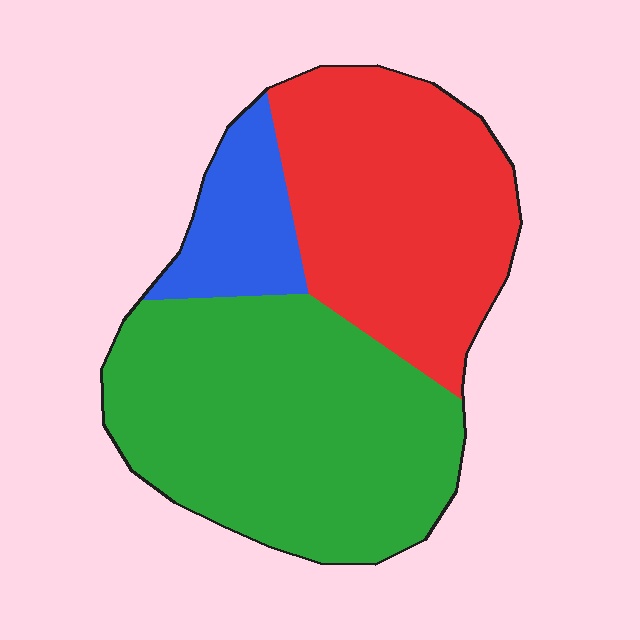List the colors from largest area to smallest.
From largest to smallest: green, red, blue.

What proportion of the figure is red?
Red covers roughly 40% of the figure.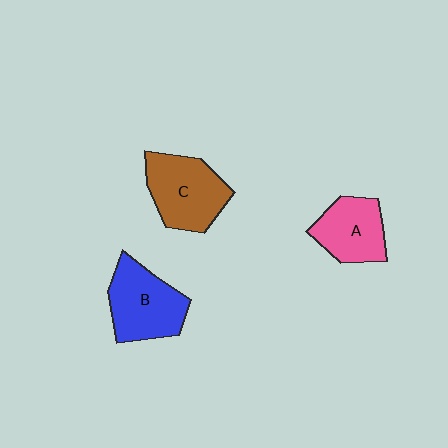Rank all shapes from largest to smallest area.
From largest to smallest: C (brown), B (blue), A (pink).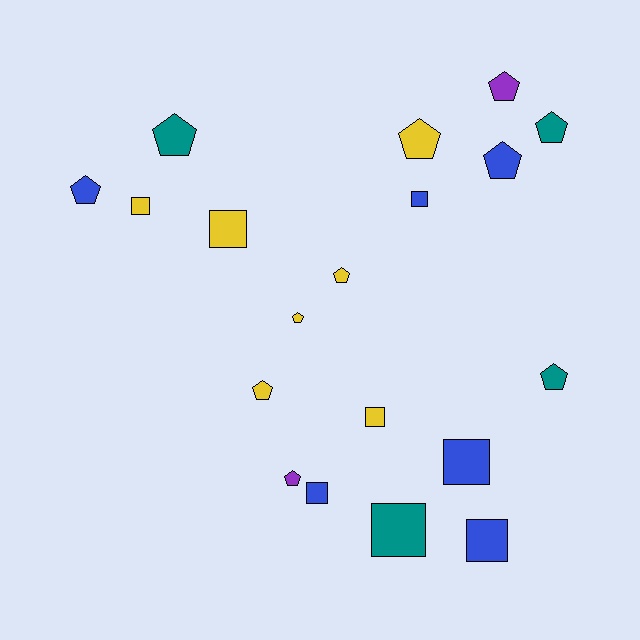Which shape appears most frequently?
Pentagon, with 11 objects.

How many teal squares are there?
There is 1 teal square.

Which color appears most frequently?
Yellow, with 7 objects.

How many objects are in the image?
There are 19 objects.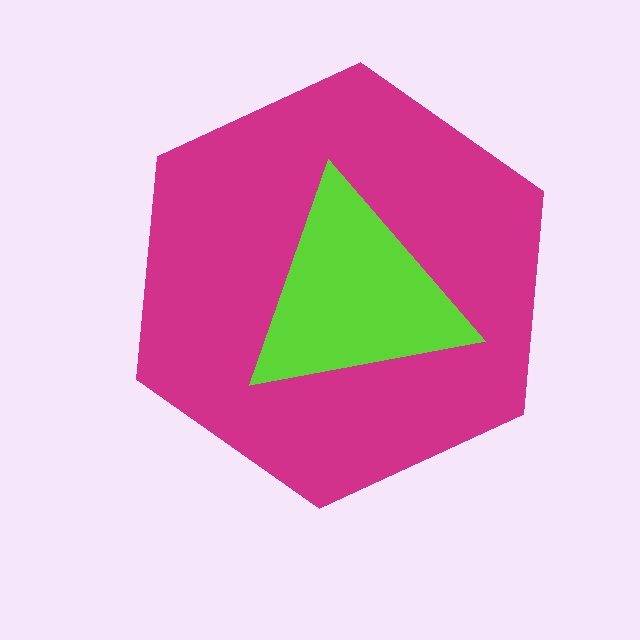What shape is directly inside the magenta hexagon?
The lime triangle.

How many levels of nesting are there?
2.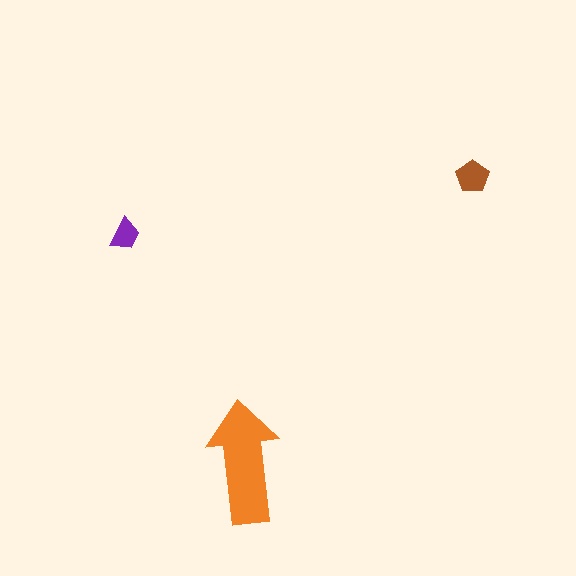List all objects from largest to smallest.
The orange arrow, the brown pentagon, the purple trapezoid.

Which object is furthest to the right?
The brown pentagon is rightmost.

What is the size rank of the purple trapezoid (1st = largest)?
3rd.